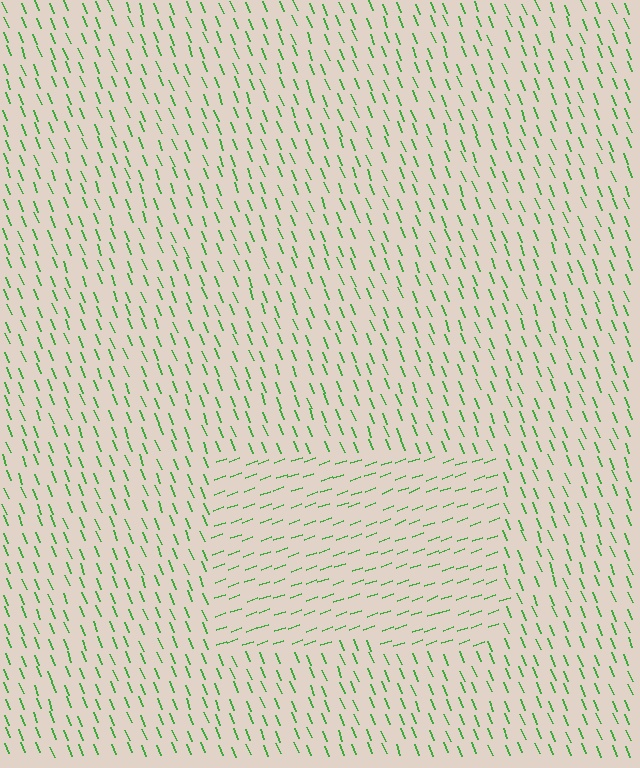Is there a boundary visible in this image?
Yes, there is a texture boundary formed by a change in line orientation.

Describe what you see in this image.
The image is filled with small green line segments. A rectangle region in the image has lines oriented differently from the surrounding lines, creating a visible texture boundary.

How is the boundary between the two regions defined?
The boundary is defined purely by a change in line orientation (approximately 87 degrees difference). All lines are the same color and thickness.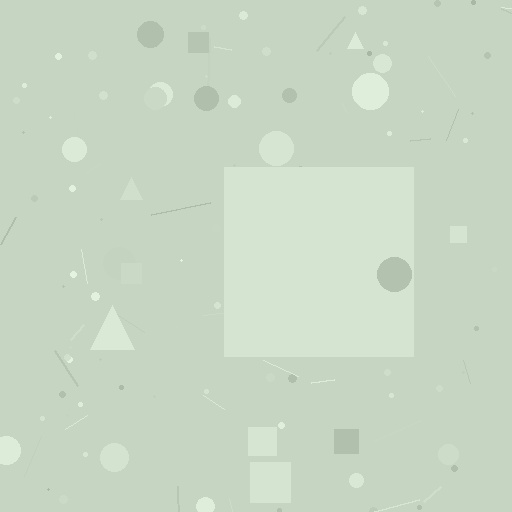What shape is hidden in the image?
A square is hidden in the image.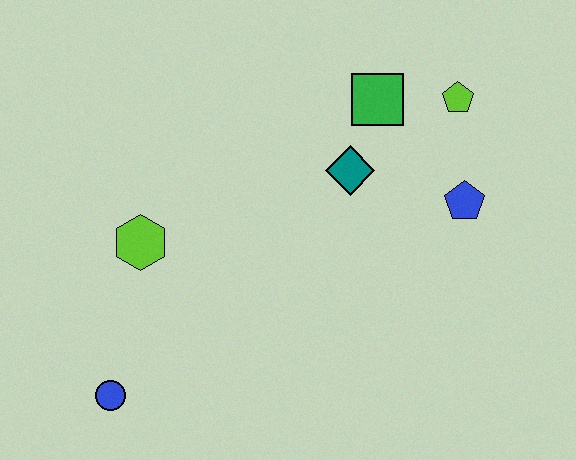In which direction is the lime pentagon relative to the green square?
The lime pentagon is to the right of the green square.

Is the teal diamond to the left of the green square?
Yes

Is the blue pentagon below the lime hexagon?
No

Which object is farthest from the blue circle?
The lime pentagon is farthest from the blue circle.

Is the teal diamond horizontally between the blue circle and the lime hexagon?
No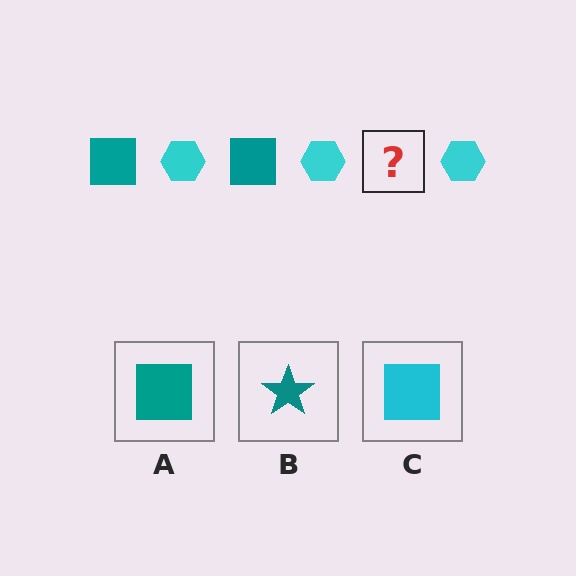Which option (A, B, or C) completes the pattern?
A.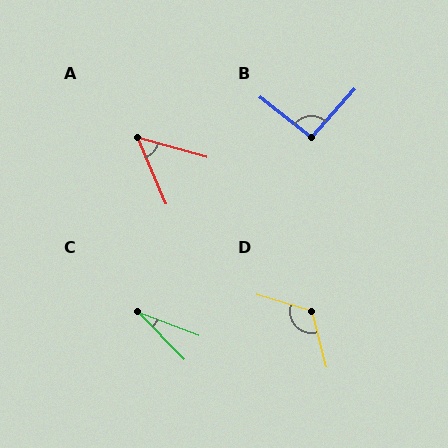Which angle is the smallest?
C, at approximately 25 degrees.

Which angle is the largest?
D, at approximately 121 degrees.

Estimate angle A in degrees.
Approximately 51 degrees.